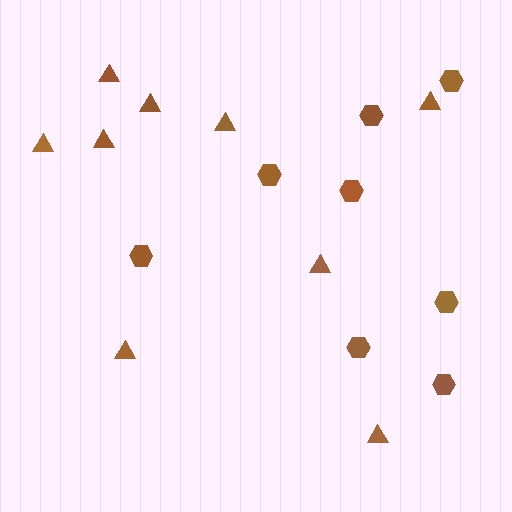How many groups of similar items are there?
There are 2 groups: one group of hexagons (8) and one group of triangles (9).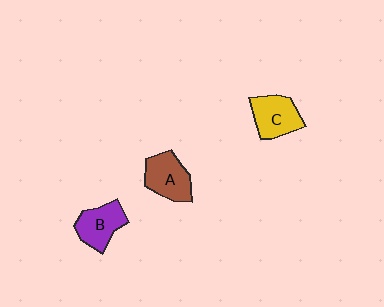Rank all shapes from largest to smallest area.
From largest to smallest: A (brown), C (yellow), B (purple).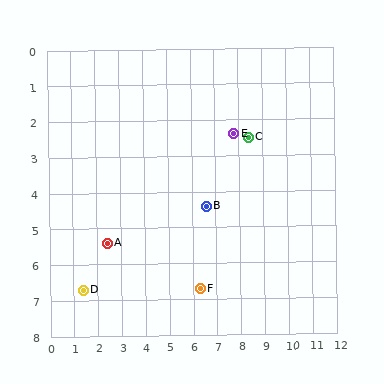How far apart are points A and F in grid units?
Points A and F are about 4.1 grid units apart.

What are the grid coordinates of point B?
Point B is at approximately (6.6, 4.4).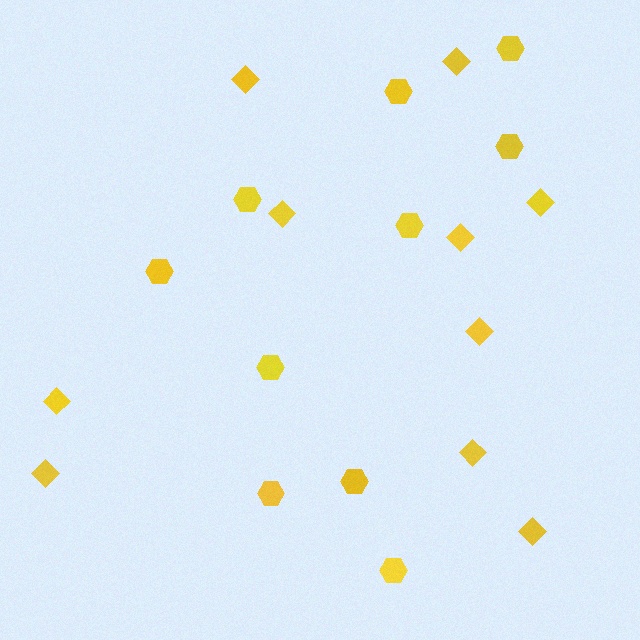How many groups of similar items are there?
There are 2 groups: one group of hexagons (10) and one group of diamonds (10).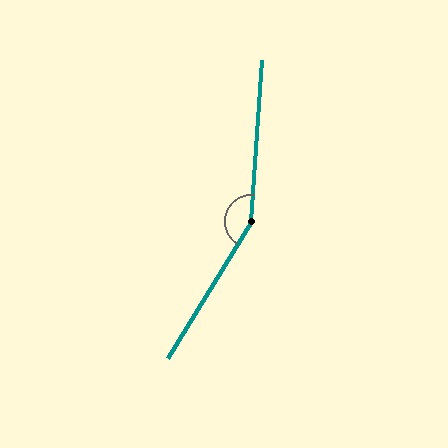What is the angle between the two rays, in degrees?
Approximately 152 degrees.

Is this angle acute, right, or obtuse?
It is obtuse.